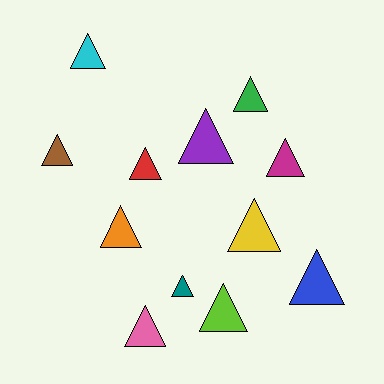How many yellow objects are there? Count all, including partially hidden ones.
There is 1 yellow object.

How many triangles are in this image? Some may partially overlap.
There are 12 triangles.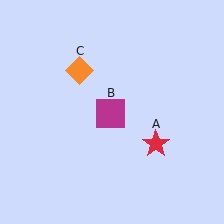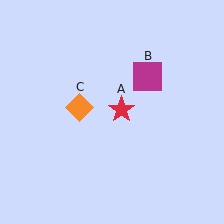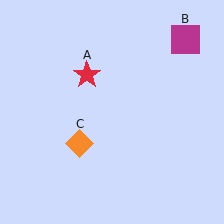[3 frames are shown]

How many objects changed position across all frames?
3 objects changed position: red star (object A), magenta square (object B), orange diamond (object C).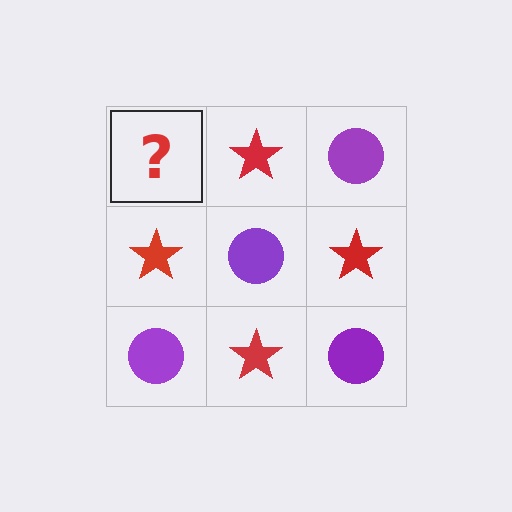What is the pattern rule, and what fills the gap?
The rule is that it alternates purple circle and red star in a checkerboard pattern. The gap should be filled with a purple circle.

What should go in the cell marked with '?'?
The missing cell should contain a purple circle.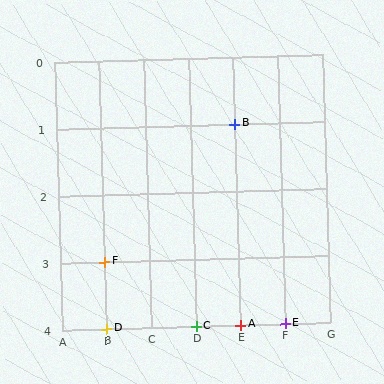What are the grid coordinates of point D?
Point D is at grid coordinates (B, 4).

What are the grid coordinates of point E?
Point E is at grid coordinates (F, 4).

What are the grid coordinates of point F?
Point F is at grid coordinates (B, 3).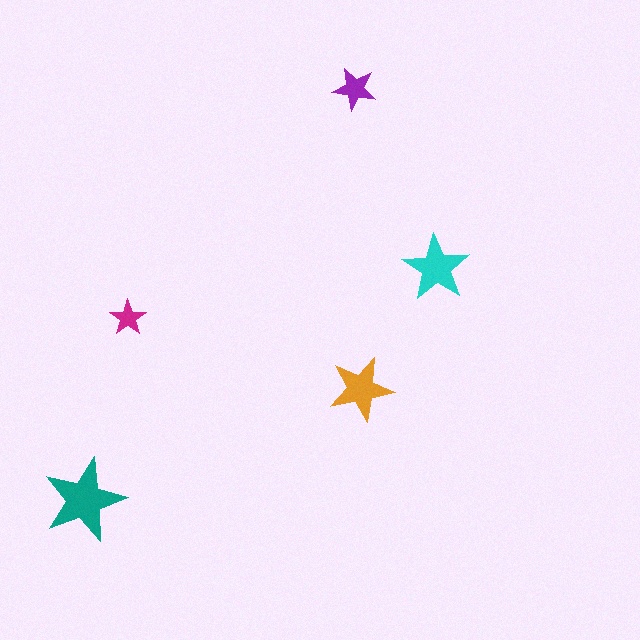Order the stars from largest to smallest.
the teal one, the cyan one, the orange one, the purple one, the magenta one.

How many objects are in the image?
There are 5 objects in the image.